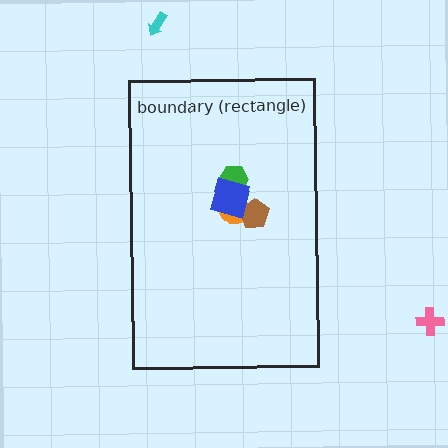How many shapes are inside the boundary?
4 inside, 2 outside.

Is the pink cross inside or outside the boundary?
Outside.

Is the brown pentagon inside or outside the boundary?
Inside.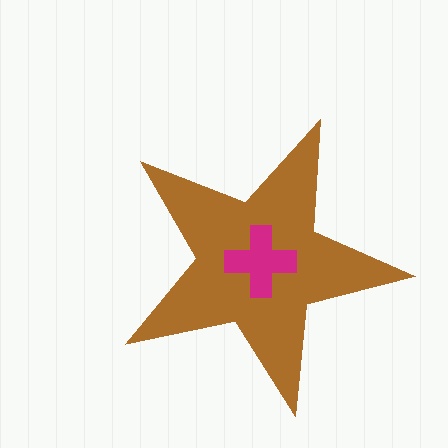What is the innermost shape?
The magenta cross.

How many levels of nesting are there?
2.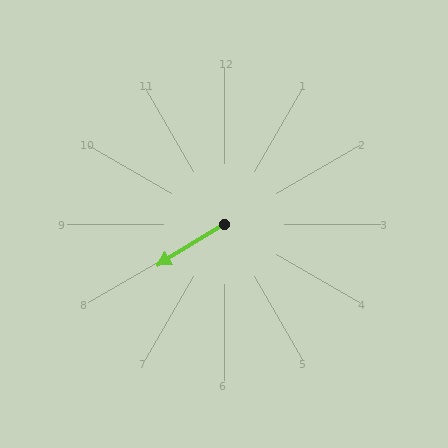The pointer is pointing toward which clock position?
Roughly 8 o'clock.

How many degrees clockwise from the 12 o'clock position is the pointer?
Approximately 238 degrees.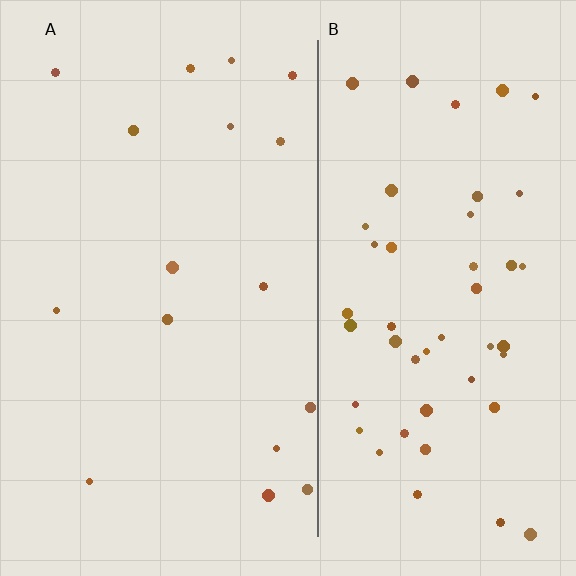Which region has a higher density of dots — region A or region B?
B (the right).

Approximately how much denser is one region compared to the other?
Approximately 3.0× — region B over region A.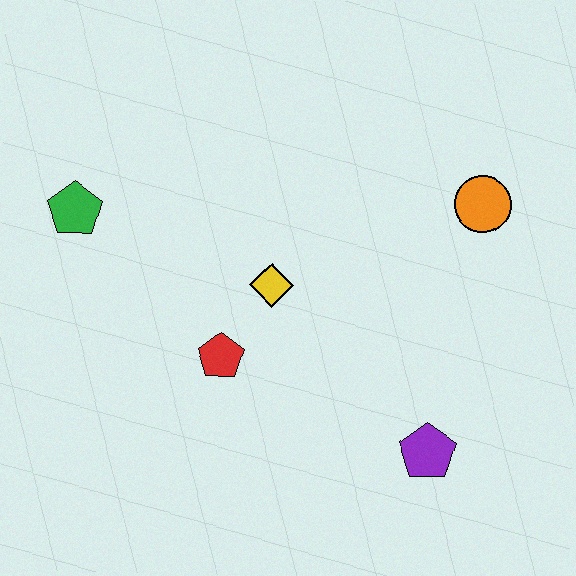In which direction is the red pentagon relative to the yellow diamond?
The red pentagon is below the yellow diamond.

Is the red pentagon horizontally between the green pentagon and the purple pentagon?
Yes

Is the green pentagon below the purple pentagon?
No